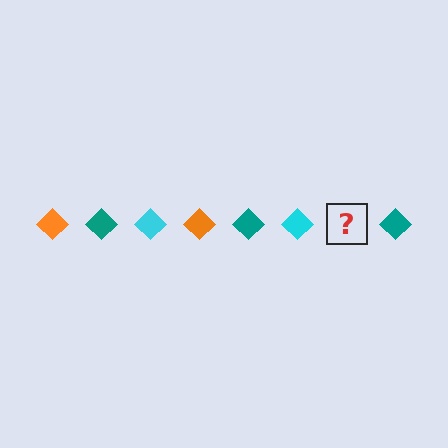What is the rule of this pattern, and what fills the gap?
The rule is that the pattern cycles through orange, teal, cyan diamonds. The gap should be filled with an orange diamond.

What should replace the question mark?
The question mark should be replaced with an orange diamond.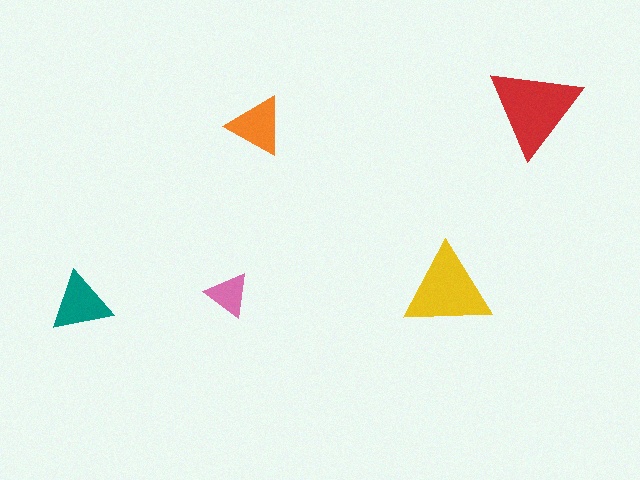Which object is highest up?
The red triangle is topmost.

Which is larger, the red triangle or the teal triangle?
The red one.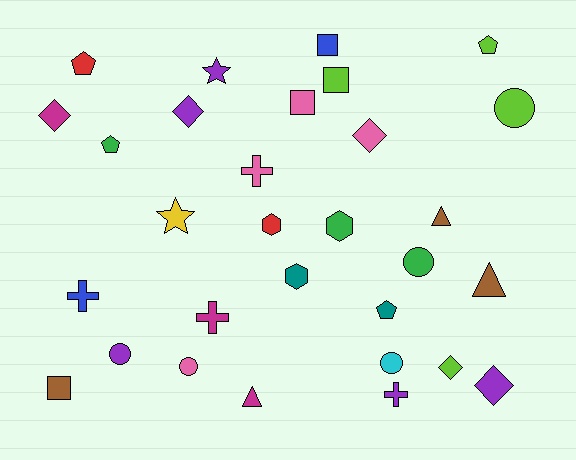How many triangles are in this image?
There are 3 triangles.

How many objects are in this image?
There are 30 objects.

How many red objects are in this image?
There are 2 red objects.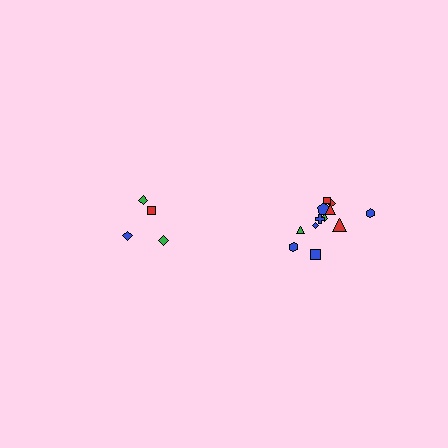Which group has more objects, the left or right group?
The right group.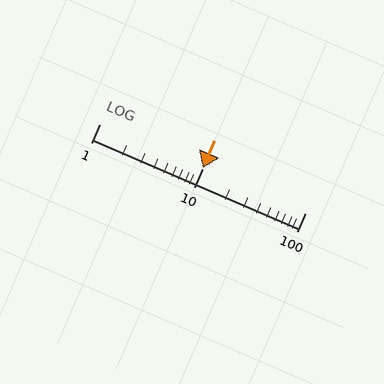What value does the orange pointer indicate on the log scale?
The pointer indicates approximately 10.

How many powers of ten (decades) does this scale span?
The scale spans 2 decades, from 1 to 100.